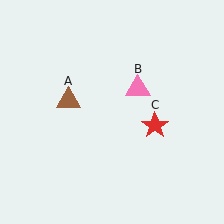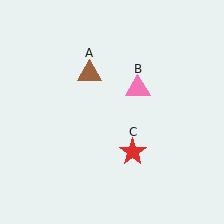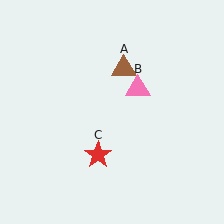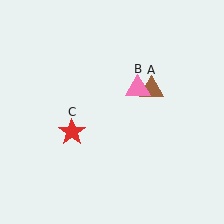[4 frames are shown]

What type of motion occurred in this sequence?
The brown triangle (object A), red star (object C) rotated clockwise around the center of the scene.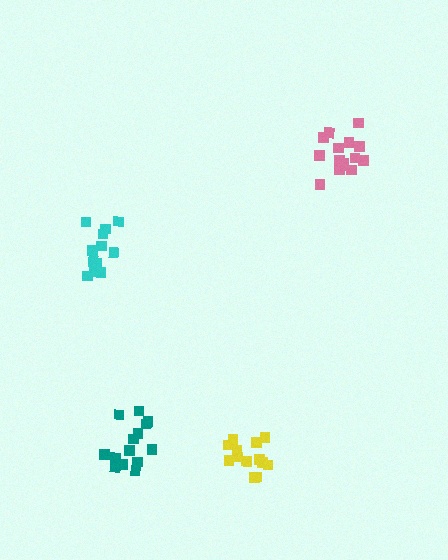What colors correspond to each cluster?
The clusters are colored: teal, yellow, cyan, pink.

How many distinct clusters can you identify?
There are 4 distinct clusters.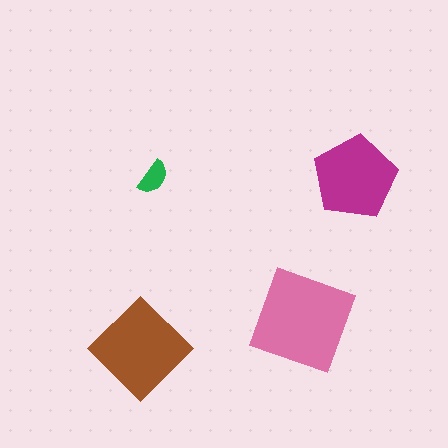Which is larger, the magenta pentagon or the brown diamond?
The brown diamond.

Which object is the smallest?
The green semicircle.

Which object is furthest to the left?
The brown diamond is leftmost.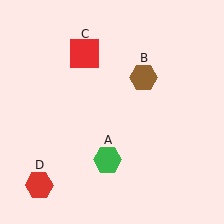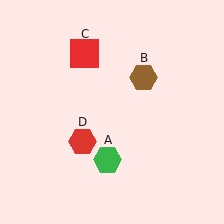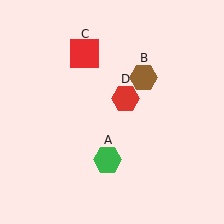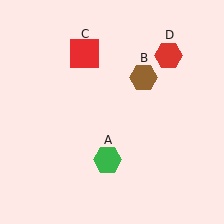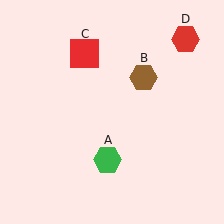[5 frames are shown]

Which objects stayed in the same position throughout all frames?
Green hexagon (object A) and brown hexagon (object B) and red square (object C) remained stationary.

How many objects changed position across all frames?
1 object changed position: red hexagon (object D).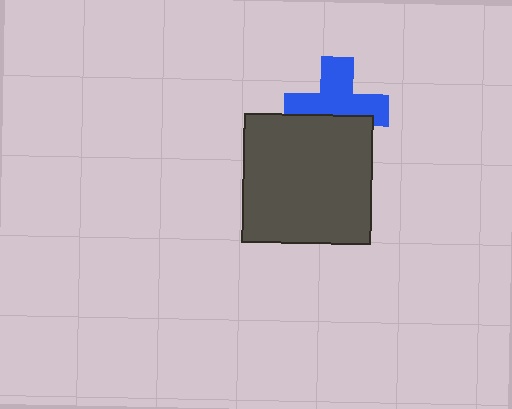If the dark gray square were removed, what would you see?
You would see the complete blue cross.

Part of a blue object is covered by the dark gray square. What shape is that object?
It is a cross.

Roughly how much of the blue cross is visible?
About half of it is visible (roughly 64%).